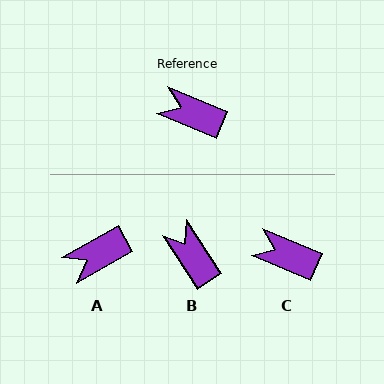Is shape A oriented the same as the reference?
No, it is off by about 53 degrees.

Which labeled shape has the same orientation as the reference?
C.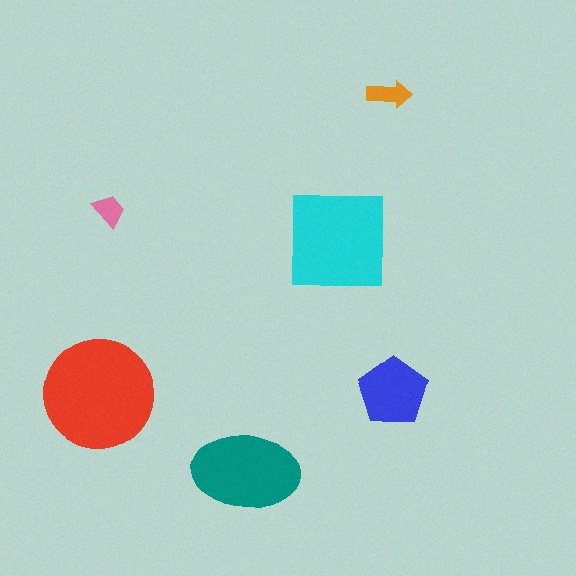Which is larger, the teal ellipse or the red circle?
The red circle.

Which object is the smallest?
The pink trapezoid.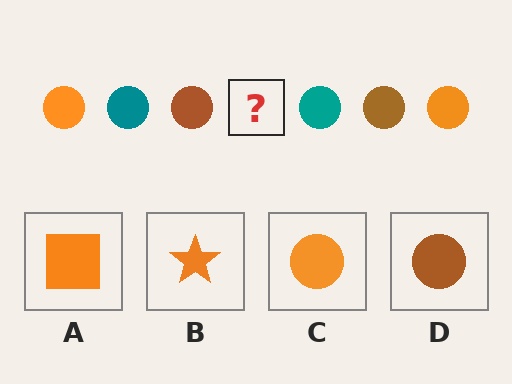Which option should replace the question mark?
Option C.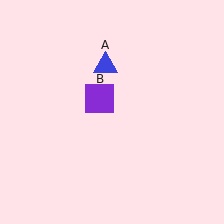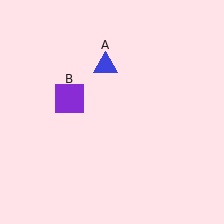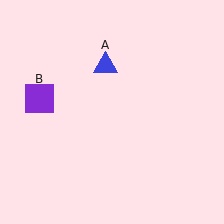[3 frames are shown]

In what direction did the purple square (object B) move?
The purple square (object B) moved left.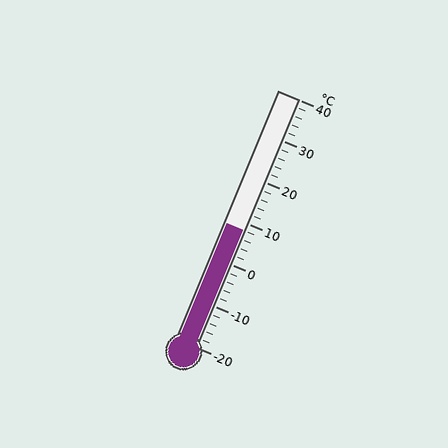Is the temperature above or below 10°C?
The temperature is below 10°C.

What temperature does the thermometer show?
The thermometer shows approximately 8°C.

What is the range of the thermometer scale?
The thermometer scale ranges from -20°C to 40°C.